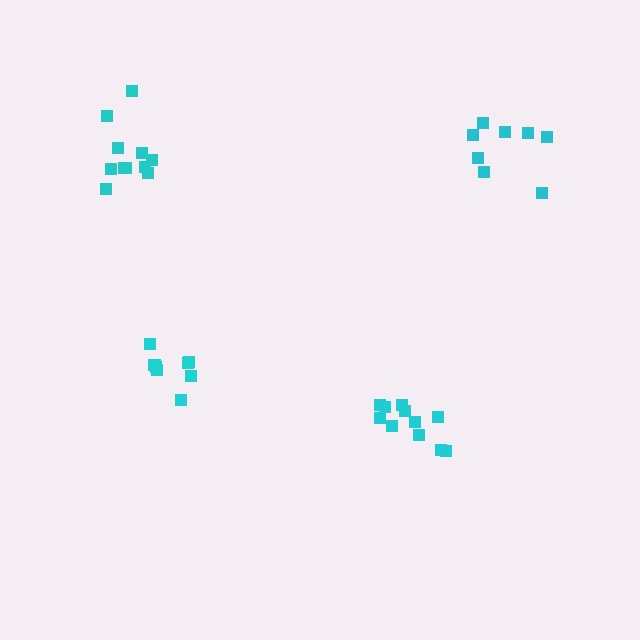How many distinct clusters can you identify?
There are 4 distinct clusters.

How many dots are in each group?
Group 1: 11 dots, Group 2: 11 dots, Group 3: 8 dots, Group 4: 9 dots (39 total).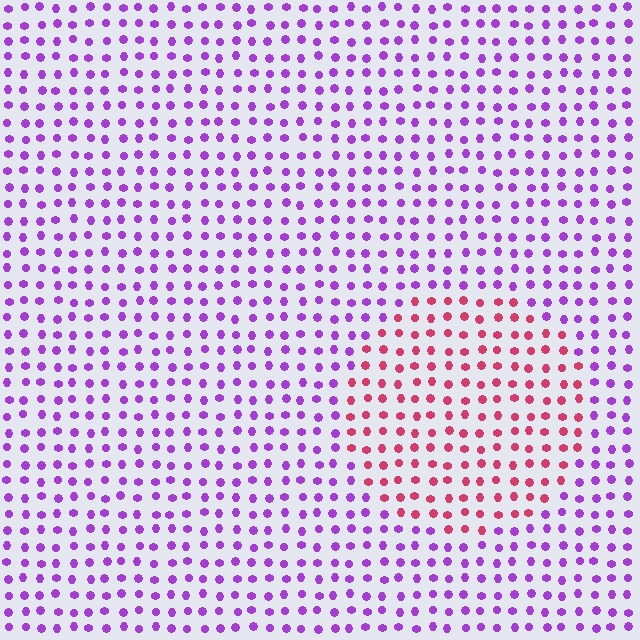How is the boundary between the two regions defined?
The boundary is defined purely by a slight shift in hue (about 60 degrees). Spacing, size, and orientation are identical on both sides.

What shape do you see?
I see a circle.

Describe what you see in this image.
The image is filled with small purple elements in a uniform arrangement. A circle-shaped region is visible where the elements are tinted to a slightly different hue, forming a subtle color boundary.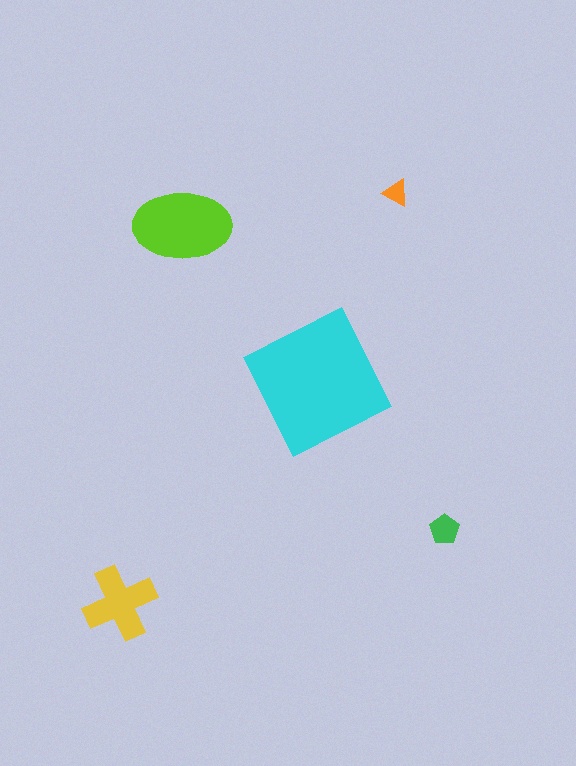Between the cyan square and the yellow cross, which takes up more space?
The cyan square.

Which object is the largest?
The cyan square.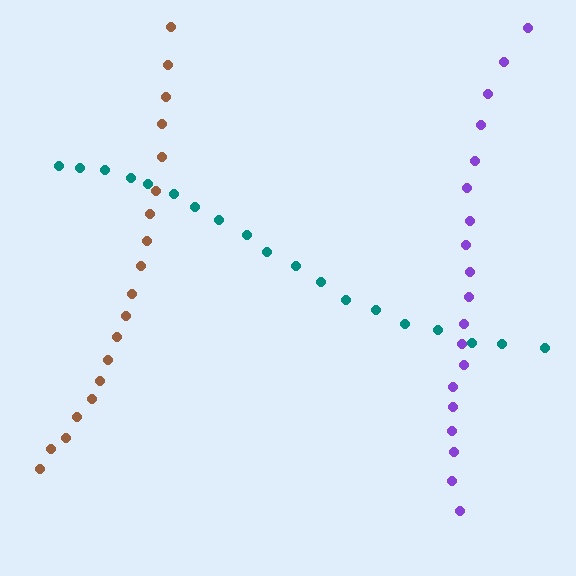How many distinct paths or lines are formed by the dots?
There are 3 distinct paths.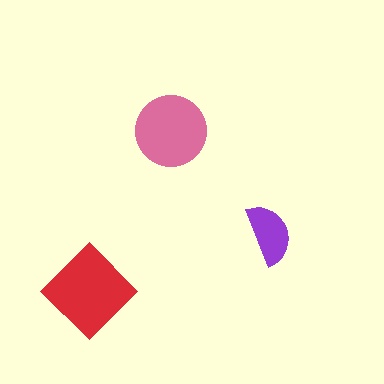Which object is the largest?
The red diamond.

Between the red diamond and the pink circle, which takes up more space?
The red diamond.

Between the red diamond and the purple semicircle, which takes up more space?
The red diamond.